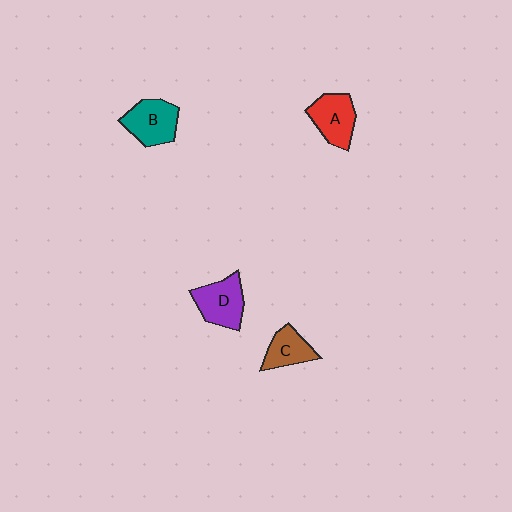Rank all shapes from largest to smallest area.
From largest to smallest: B (teal), D (purple), A (red), C (brown).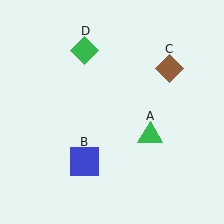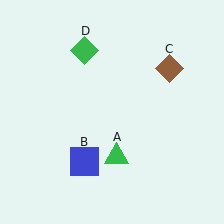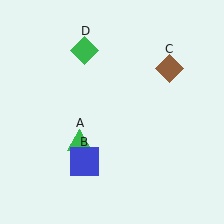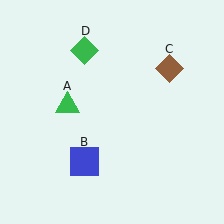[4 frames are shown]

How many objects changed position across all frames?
1 object changed position: green triangle (object A).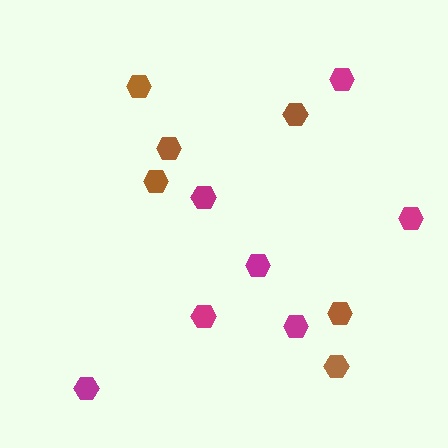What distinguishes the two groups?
There are 2 groups: one group of magenta hexagons (7) and one group of brown hexagons (6).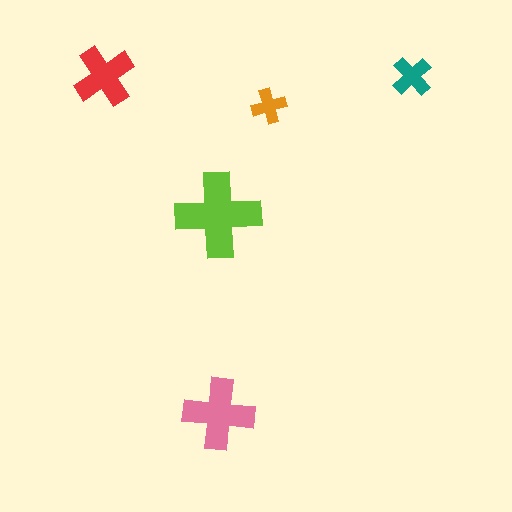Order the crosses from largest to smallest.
the lime one, the pink one, the red one, the teal one, the orange one.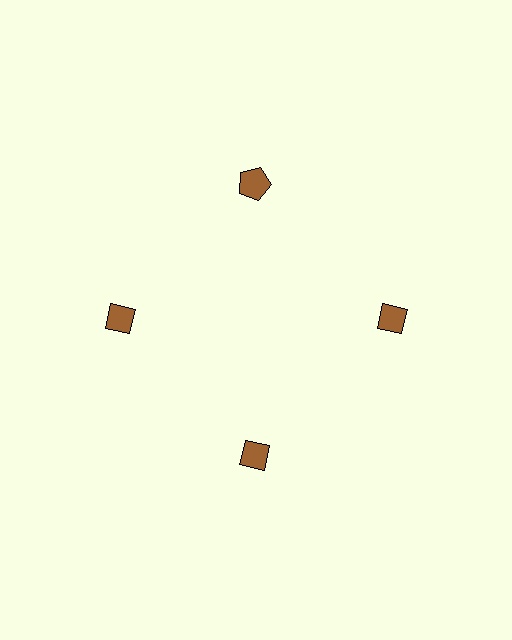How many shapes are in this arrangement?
There are 4 shapes arranged in a ring pattern.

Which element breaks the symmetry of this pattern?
The brown pentagon at roughly the 12 o'clock position breaks the symmetry. All other shapes are brown diamonds.